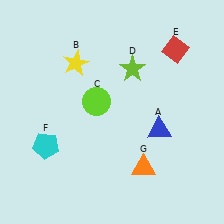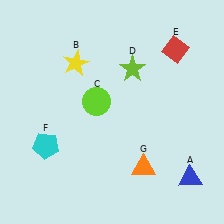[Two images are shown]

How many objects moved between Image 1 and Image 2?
1 object moved between the two images.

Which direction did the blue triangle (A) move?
The blue triangle (A) moved down.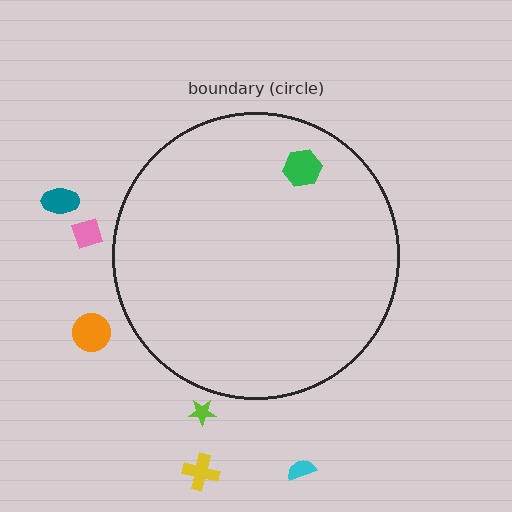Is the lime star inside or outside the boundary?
Outside.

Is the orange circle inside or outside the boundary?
Outside.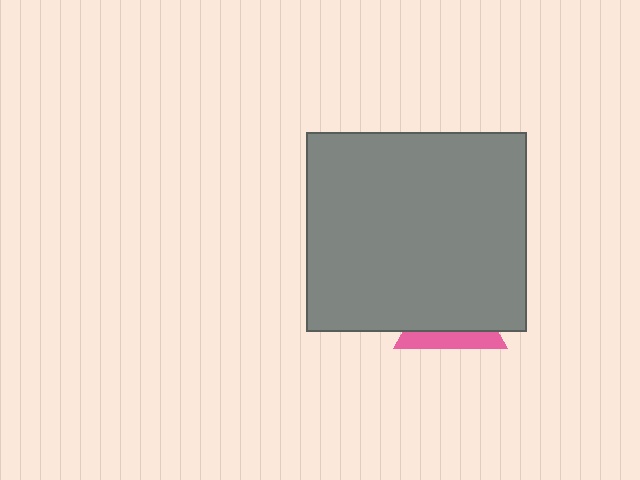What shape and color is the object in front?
The object in front is a gray rectangle.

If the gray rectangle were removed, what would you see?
You would see the complete pink triangle.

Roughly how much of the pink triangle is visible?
A small part of it is visible (roughly 33%).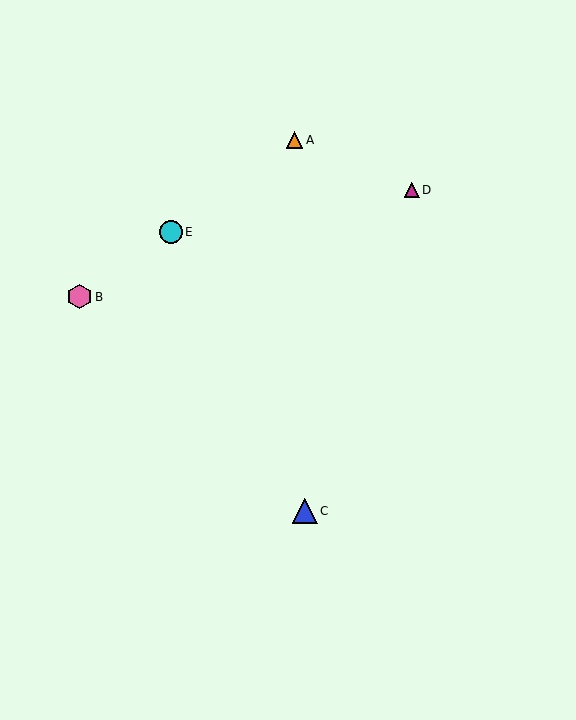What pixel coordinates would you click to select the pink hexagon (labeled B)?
Click at (80, 297) to select the pink hexagon B.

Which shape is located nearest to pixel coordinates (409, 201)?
The magenta triangle (labeled D) at (412, 190) is nearest to that location.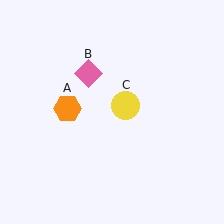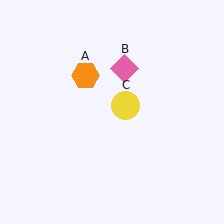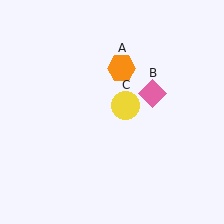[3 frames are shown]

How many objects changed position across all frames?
2 objects changed position: orange hexagon (object A), pink diamond (object B).